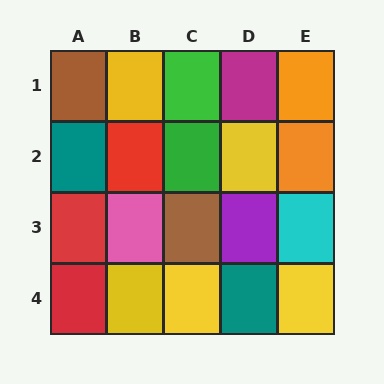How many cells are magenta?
1 cell is magenta.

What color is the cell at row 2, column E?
Orange.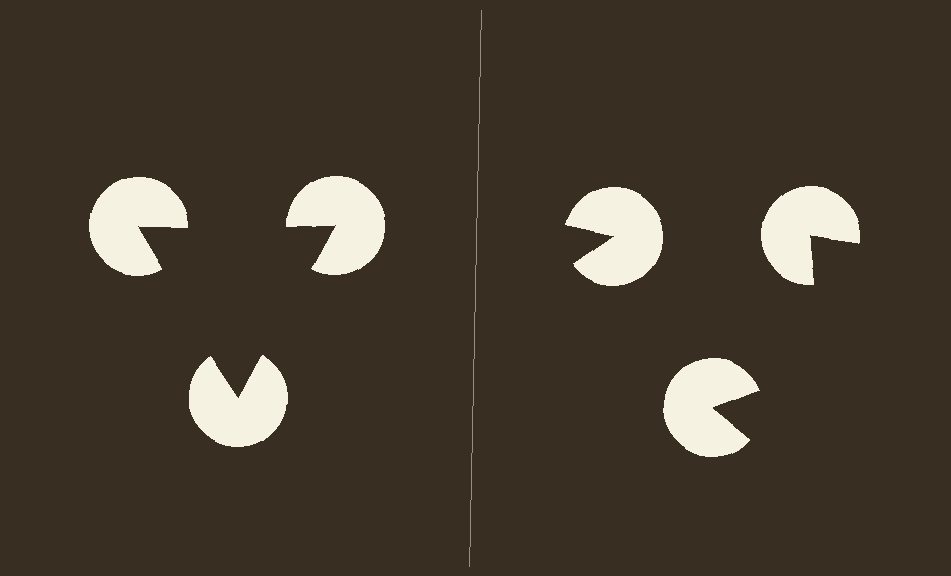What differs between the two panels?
The pac-man discs are positioned identically on both sides; only the wedge orientations differ. On the left they align to a triangle; on the right they are misaligned.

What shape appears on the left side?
An illusory triangle.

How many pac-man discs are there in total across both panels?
6 — 3 on each side.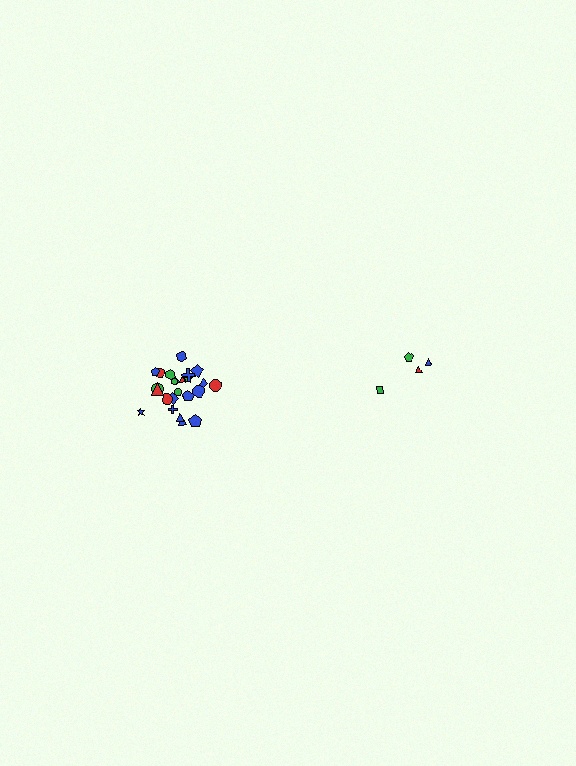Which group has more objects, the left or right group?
The left group.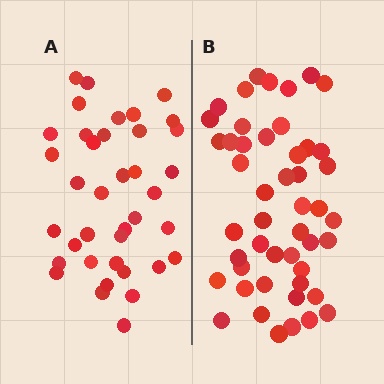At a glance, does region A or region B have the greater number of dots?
Region B (the right region) has more dots.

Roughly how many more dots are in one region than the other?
Region B has roughly 10 or so more dots than region A.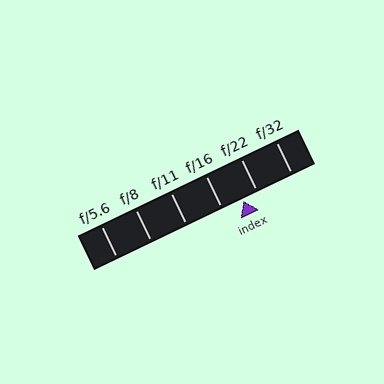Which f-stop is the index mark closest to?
The index mark is closest to f/22.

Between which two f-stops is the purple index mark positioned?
The index mark is between f/16 and f/22.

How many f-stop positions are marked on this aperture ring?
There are 6 f-stop positions marked.